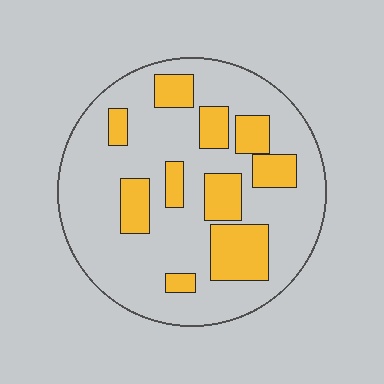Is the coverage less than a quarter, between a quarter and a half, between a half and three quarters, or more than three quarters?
Between a quarter and a half.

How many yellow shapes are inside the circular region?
10.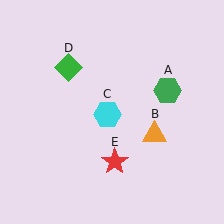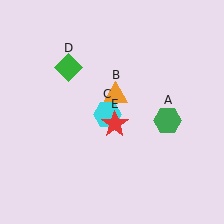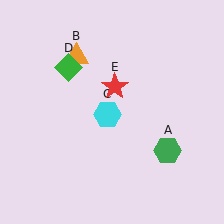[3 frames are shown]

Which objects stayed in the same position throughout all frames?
Cyan hexagon (object C) and green diamond (object D) remained stationary.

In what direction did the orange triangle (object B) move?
The orange triangle (object B) moved up and to the left.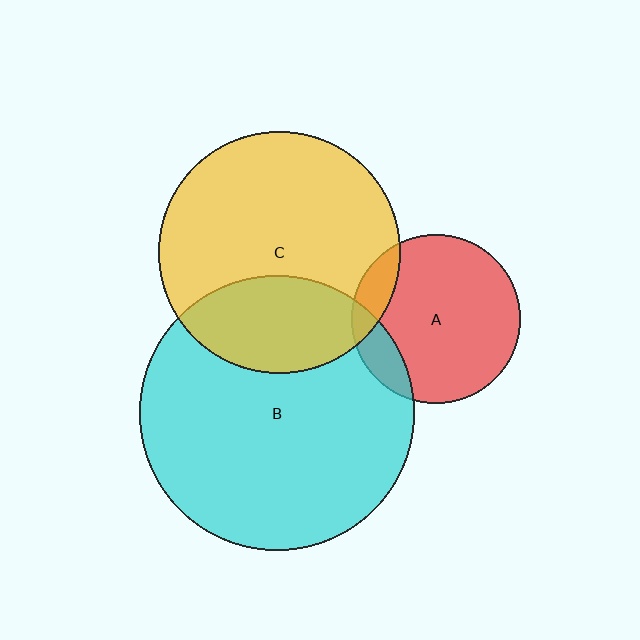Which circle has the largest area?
Circle B (cyan).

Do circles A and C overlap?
Yes.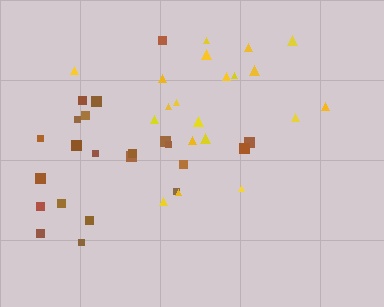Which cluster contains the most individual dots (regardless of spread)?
Brown (22).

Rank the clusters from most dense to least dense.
yellow, brown.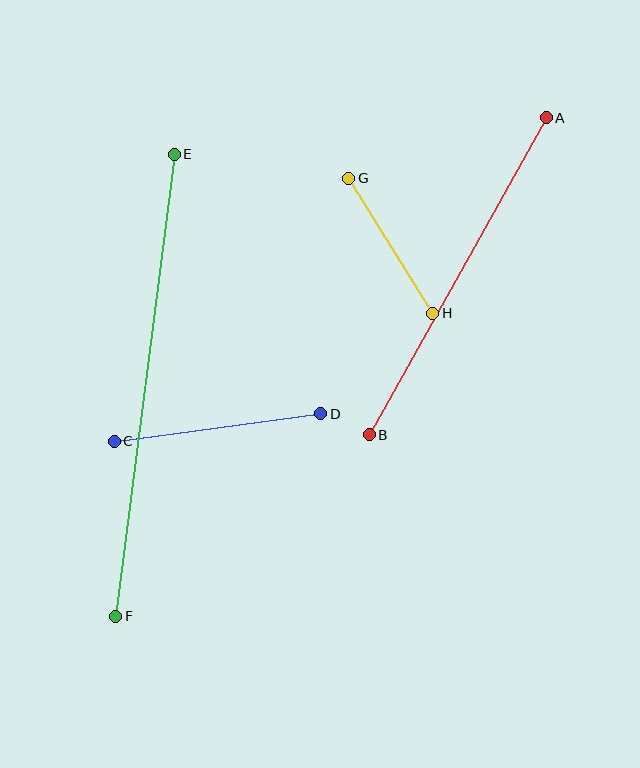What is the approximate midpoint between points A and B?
The midpoint is at approximately (458, 276) pixels.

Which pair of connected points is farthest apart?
Points E and F are farthest apart.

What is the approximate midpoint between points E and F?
The midpoint is at approximately (145, 385) pixels.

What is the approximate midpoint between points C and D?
The midpoint is at approximately (217, 427) pixels.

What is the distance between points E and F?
The distance is approximately 466 pixels.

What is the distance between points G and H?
The distance is approximately 159 pixels.